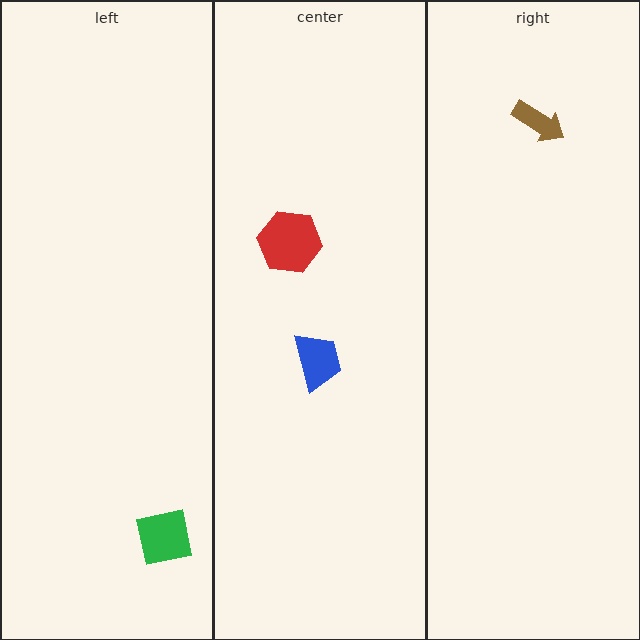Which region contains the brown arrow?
The right region.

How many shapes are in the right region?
1.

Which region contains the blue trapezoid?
The center region.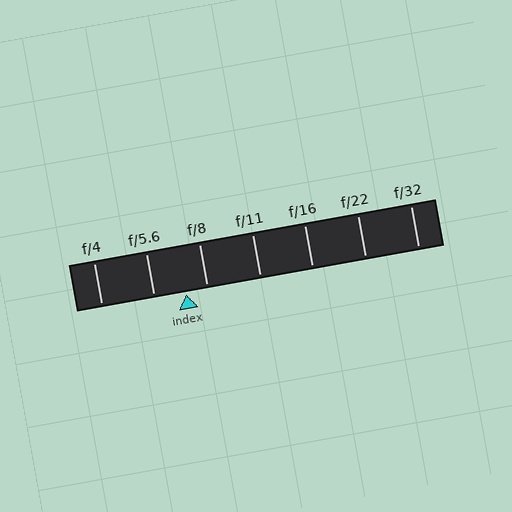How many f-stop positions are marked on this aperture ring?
There are 7 f-stop positions marked.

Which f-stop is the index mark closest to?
The index mark is closest to f/8.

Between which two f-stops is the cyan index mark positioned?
The index mark is between f/5.6 and f/8.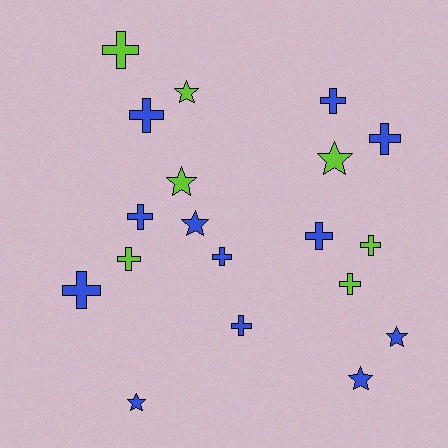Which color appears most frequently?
Blue, with 12 objects.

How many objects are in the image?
There are 19 objects.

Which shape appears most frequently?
Cross, with 12 objects.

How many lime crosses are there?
There are 4 lime crosses.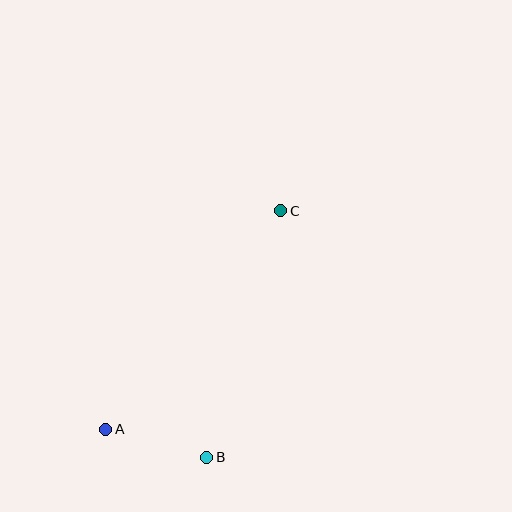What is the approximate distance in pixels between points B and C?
The distance between B and C is approximately 257 pixels.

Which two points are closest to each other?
Points A and B are closest to each other.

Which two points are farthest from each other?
Points A and C are farthest from each other.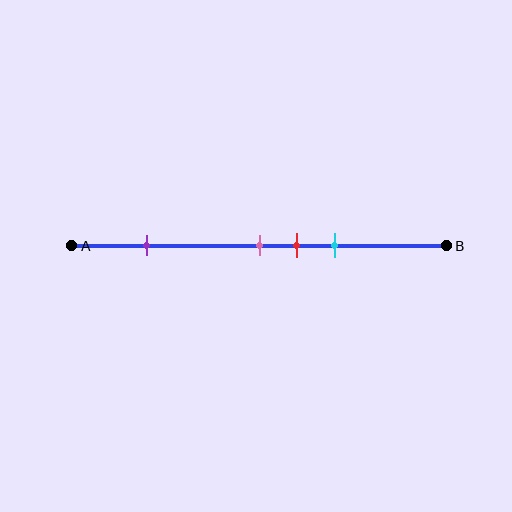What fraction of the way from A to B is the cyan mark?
The cyan mark is approximately 70% (0.7) of the way from A to B.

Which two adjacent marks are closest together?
The pink and red marks are the closest adjacent pair.